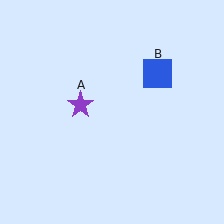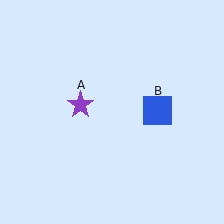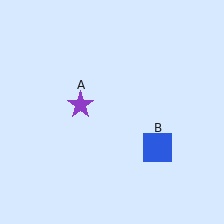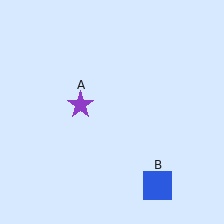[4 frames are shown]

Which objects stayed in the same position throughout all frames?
Purple star (object A) remained stationary.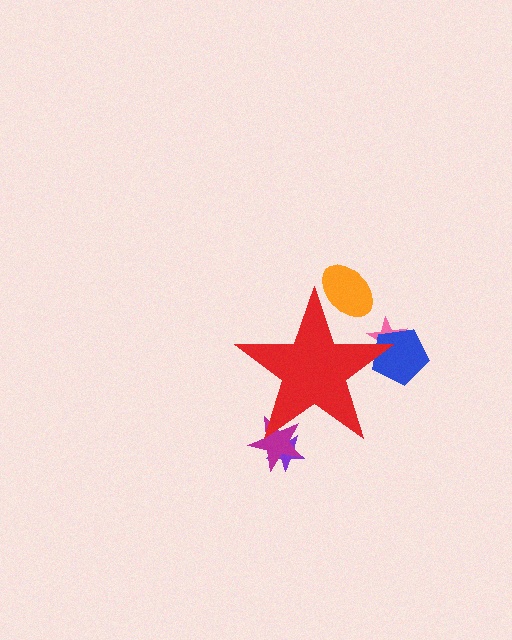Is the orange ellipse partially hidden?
Yes, the orange ellipse is partially hidden behind the red star.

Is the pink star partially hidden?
Yes, the pink star is partially hidden behind the red star.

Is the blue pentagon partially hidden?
Yes, the blue pentagon is partially hidden behind the red star.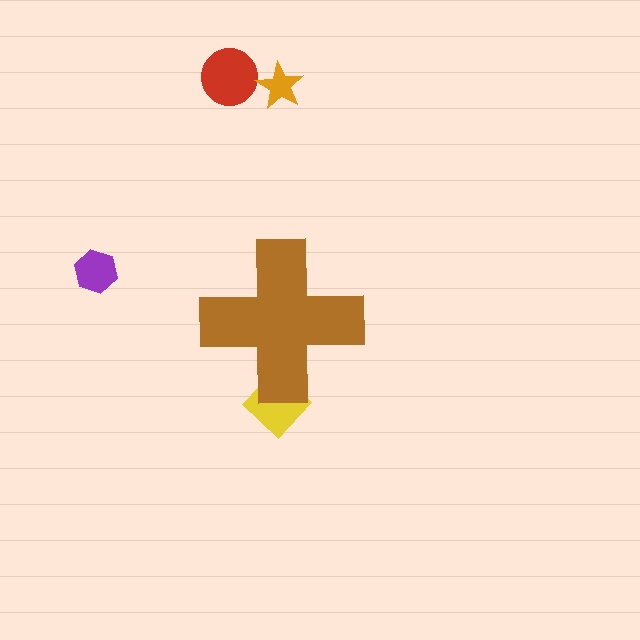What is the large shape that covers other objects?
A brown cross.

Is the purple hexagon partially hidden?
No, the purple hexagon is fully visible.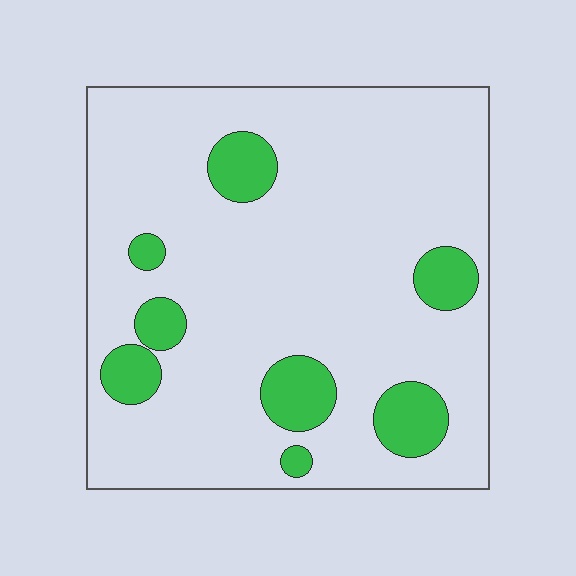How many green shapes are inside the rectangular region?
8.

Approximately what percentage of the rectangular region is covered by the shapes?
Approximately 15%.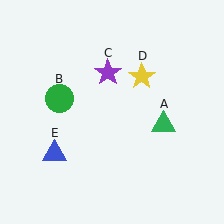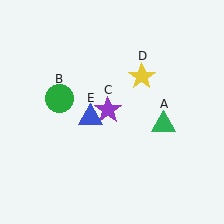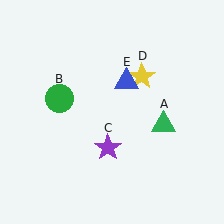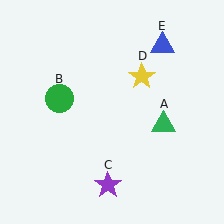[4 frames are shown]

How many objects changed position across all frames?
2 objects changed position: purple star (object C), blue triangle (object E).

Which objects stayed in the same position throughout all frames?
Green triangle (object A) and green circle (object B) and yellow star (object D) remained stationary.